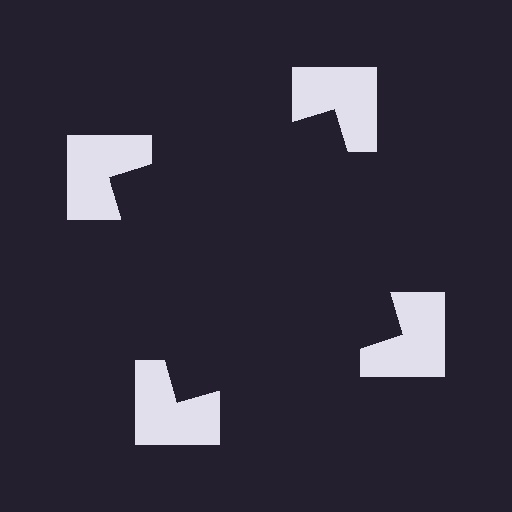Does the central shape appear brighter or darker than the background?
It typically appears slightly darker than the background, even though no actual brightness change is drawn.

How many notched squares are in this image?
There are 4 — one at each vertex of the illusory square.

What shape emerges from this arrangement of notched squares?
An illusory square — its edges are inferred from the aligned wedge cuts in the notched squares, not physically drawn.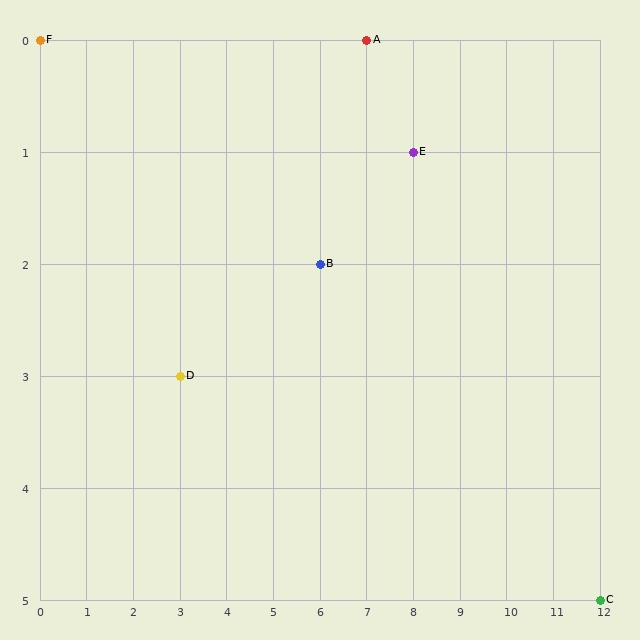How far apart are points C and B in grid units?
Points C and B are 6 columns and 3 rows apart (about 6.7 grid units diagonally).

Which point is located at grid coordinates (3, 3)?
Point D is at (3, 3).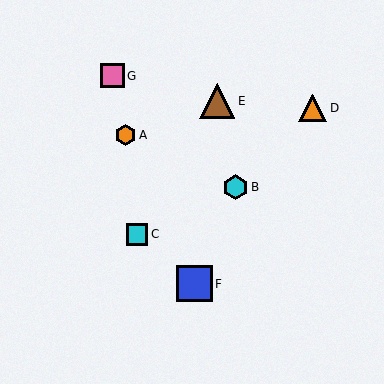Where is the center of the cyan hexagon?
The center of the cyan hexagon is at (235, 187).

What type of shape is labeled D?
Shape D is an orange triangle.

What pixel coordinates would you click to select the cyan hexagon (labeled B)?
Click at (235, 187) to select the cyan hexagon B.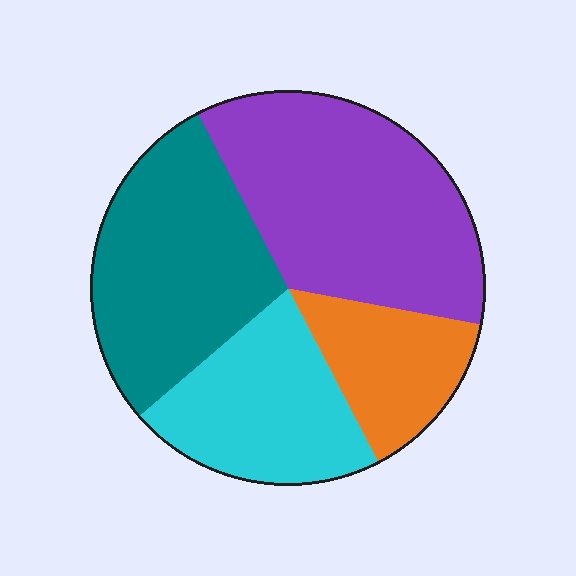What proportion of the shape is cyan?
Cyan covers roughly 20% of the shape.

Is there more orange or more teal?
Teal.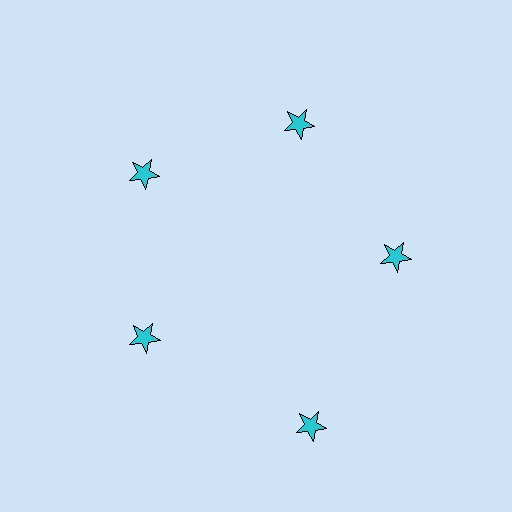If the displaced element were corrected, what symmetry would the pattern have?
It would have 5-fold rotational symmetry — the pattern would map onto itself every 72 degrees.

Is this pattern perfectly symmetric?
No. The 5 cyan stars are arranged in a ring, but one element near the 5 o'clock position is pushed outward from the center, breaking the 5-fold rotational symmetry.